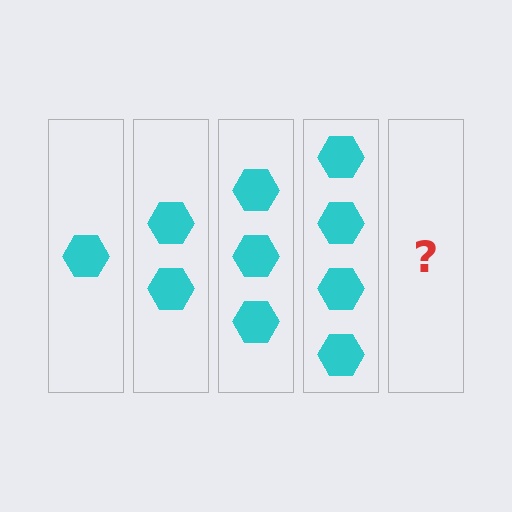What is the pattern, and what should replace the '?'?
The pattern is that each step adds one more hexagon. The '?' should be 5 hexagons.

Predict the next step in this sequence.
The next step is 5 hexagons.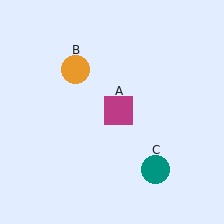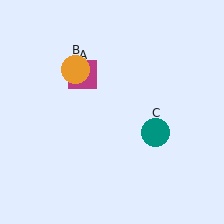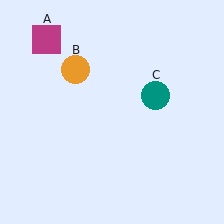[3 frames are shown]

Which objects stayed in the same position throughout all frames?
Orange circle (object B) remained stationary.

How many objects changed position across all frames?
2 objects changed position: magenta square (object A), teal circle (object C).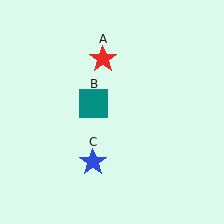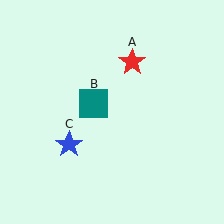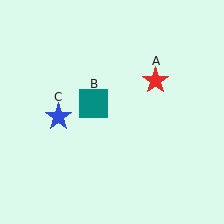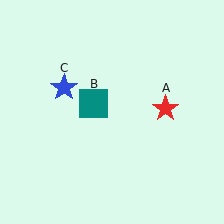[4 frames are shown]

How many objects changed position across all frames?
2 objects changed position: red star (object A), blue star (object C).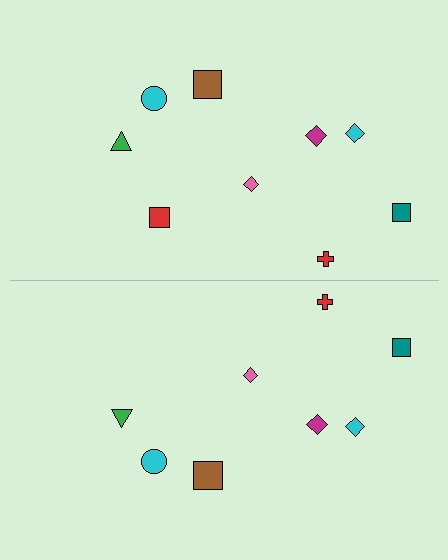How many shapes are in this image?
There are 17 shapes in this image.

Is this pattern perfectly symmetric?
No, the pattern is not perfectly symmetric. A red square is missing from the bottom side.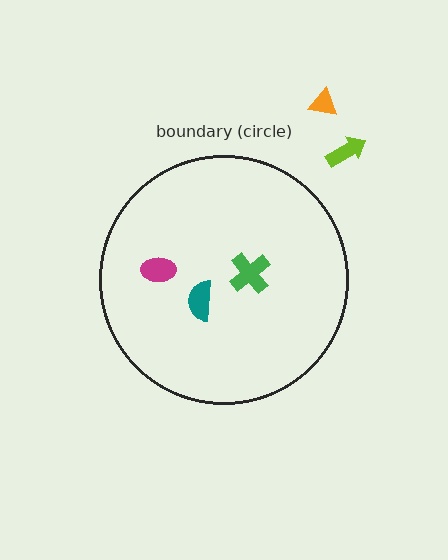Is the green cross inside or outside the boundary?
Inside.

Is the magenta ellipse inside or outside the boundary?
Inside.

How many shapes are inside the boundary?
3 inside, 2 outside.